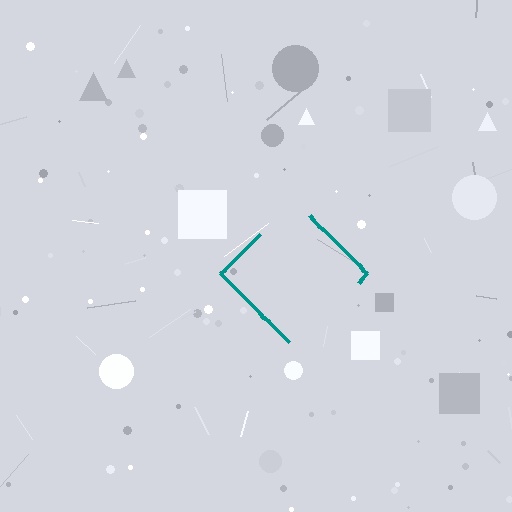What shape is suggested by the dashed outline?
The dashed outline suggests a diamond.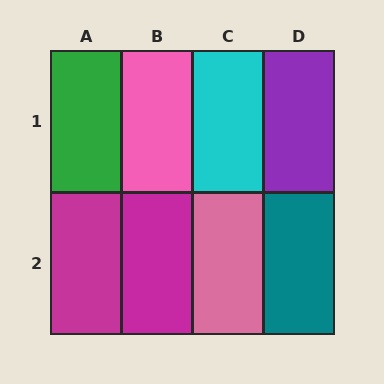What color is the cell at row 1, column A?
Green.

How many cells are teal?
1 cell is teal.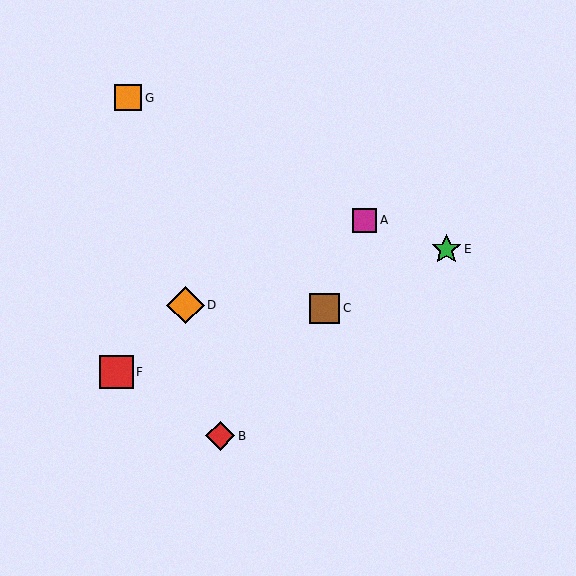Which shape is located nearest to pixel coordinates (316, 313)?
The brown square (labeled C) at (325, 308) is nearest to that location.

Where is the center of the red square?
The center of the red square is at (116, 372).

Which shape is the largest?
The orange diamond (labeled D) is the largest.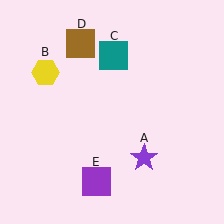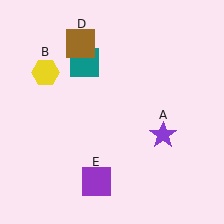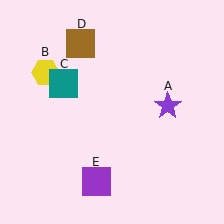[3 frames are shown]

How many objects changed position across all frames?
2 objects changed position: purple star (object A), teal square (object C).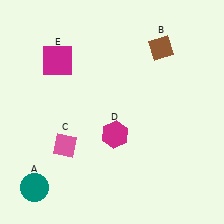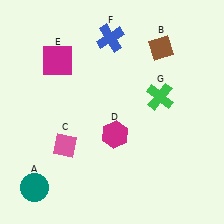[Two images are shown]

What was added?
A blue cross (F), a green cross (G) were added in Image 2.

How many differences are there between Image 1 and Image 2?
There are 2 differences between the two images.